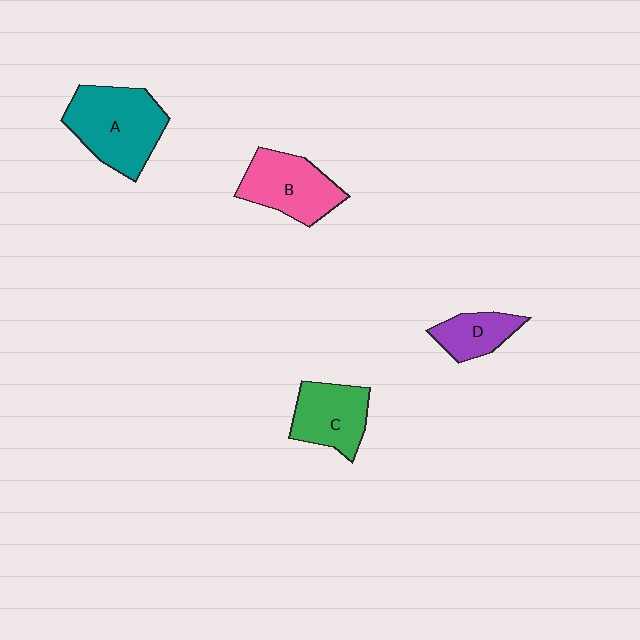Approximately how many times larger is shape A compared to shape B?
Approximately 1.3 times.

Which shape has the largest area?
Shape A (teal).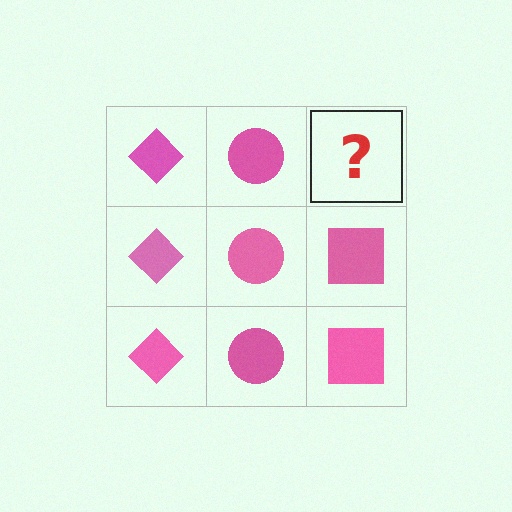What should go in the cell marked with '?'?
The missing cell should contain a pink square.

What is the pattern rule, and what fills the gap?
The rule is that each column has a consistent shape. The gap should be filled with a pink square.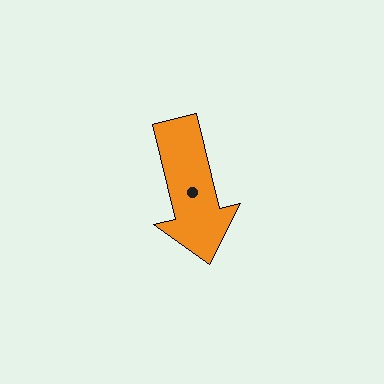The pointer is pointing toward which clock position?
Roughly 6 o'clock.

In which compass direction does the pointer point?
South.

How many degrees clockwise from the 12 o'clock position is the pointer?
Approximately 167 degrees.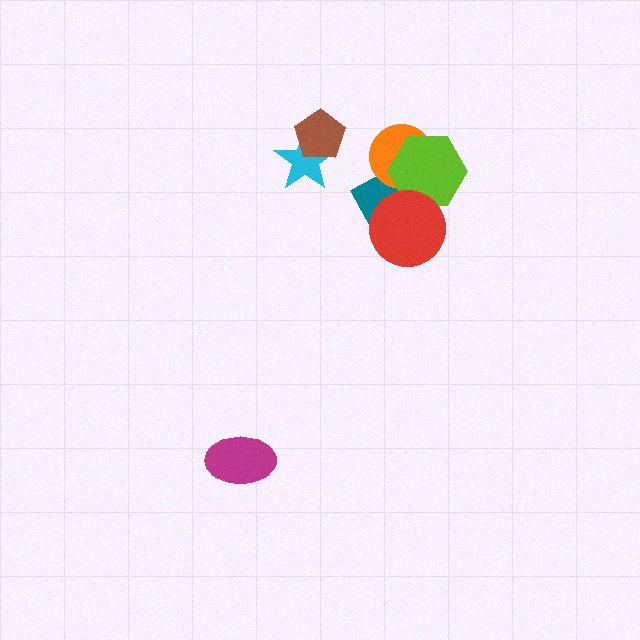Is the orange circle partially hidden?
Yes, it is partially covered by another shape.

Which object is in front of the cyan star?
The brown pentagon is in front of the cyan star.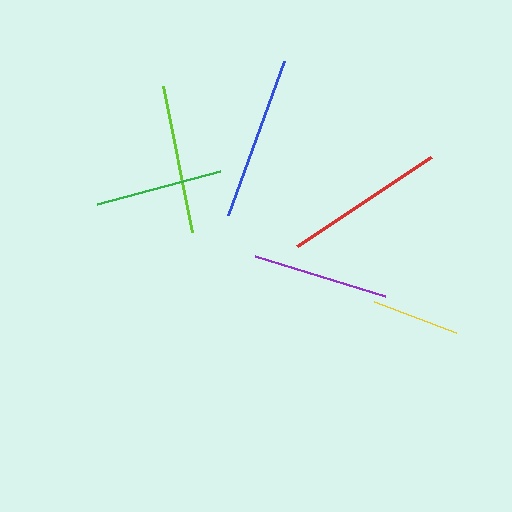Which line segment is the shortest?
The yellow line is the shortest at approximately 87 pixels.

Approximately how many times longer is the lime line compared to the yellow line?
The lime line is approximately 1.7 times the length of the yellow line.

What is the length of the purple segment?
The purple segment is approximately 136 pixels long.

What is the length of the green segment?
The green segment is approximately 127 pixels long.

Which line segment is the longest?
The blue line is the longest at approximately 164 pixels.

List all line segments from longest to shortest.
From longest to shortest: blue, red, lime, purple, green, yellow.